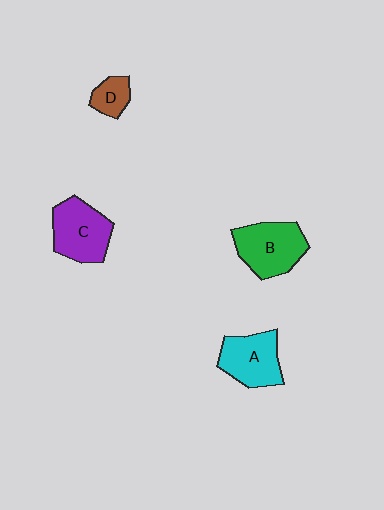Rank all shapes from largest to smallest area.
From largest to smallest: B (green), C (purple), A (cyan), D (brown).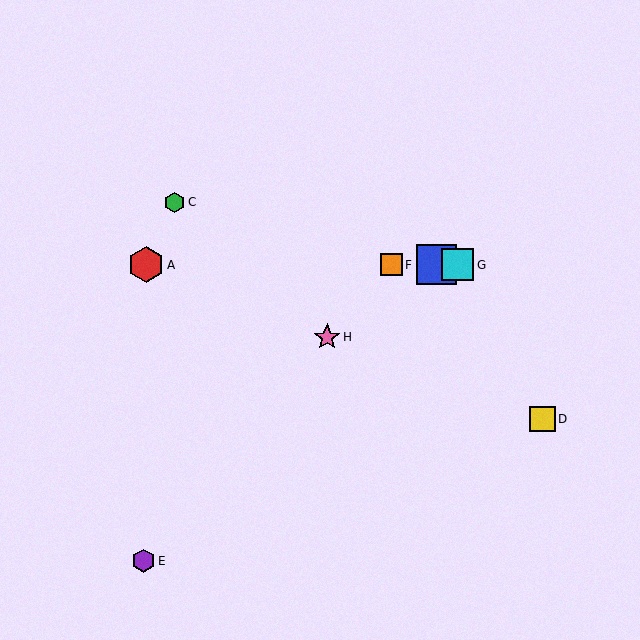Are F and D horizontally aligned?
No, F is at y≈264 and D is at y≈418.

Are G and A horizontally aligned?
Yes, both are at y≈264.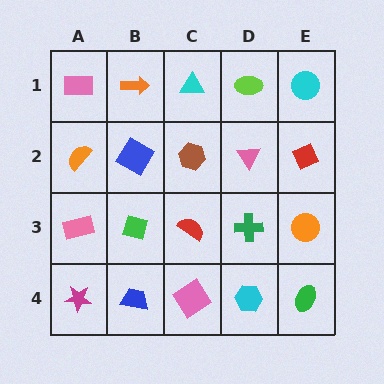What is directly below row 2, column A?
A pink rectangle.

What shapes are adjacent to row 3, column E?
A red diamond (row 2, column E), a green ellipse (row 4, column E), a green cross (row 3, column D).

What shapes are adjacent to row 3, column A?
An orange semicircle (row 2, column A), a magenta star (row 4, column A), a green diamond (row 3, column B).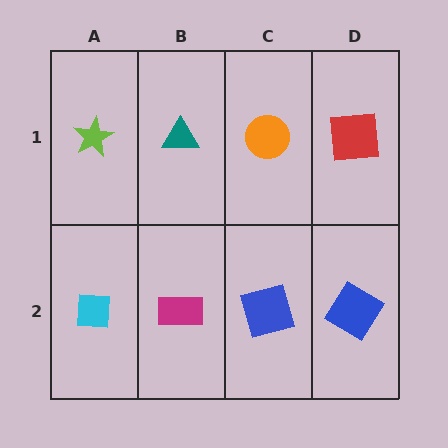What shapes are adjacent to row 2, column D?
A red square (row 1, column D), a blue square (row 2, column C).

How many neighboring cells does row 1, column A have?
2.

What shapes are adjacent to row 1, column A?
A cyan square (row 2, column A), a teal triangle (row 1, column B).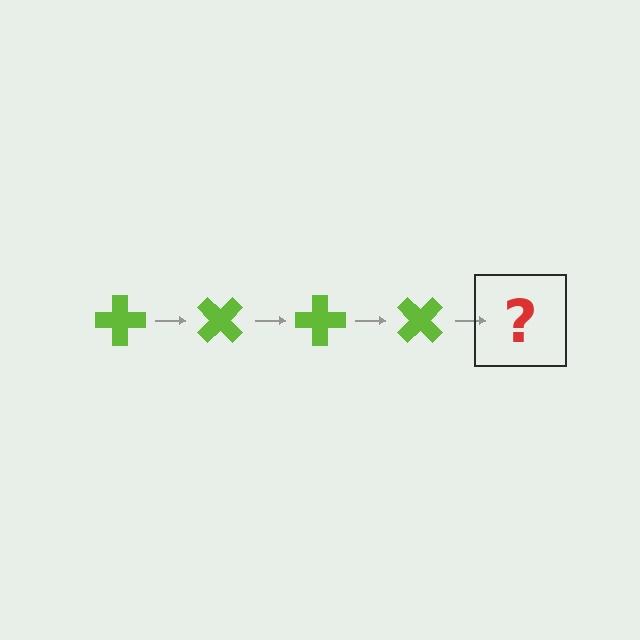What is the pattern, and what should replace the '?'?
The pattern is that the cross rotates 45 degrees each step. The '?' should be a lime cross rotated 180 degrees.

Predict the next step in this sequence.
The next step is a lime cross rotated 180 degrees.